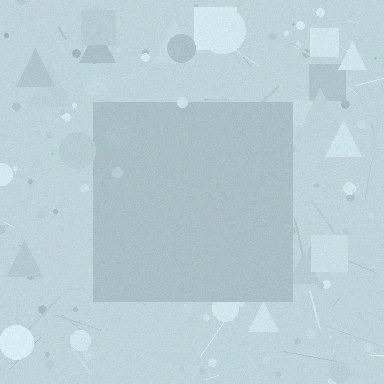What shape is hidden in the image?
A square is hidden in the image.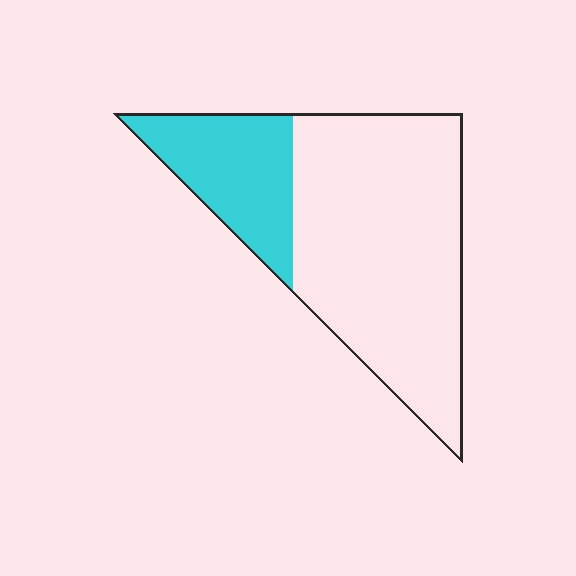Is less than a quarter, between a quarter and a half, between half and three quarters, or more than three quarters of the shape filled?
Between a quarter and a half.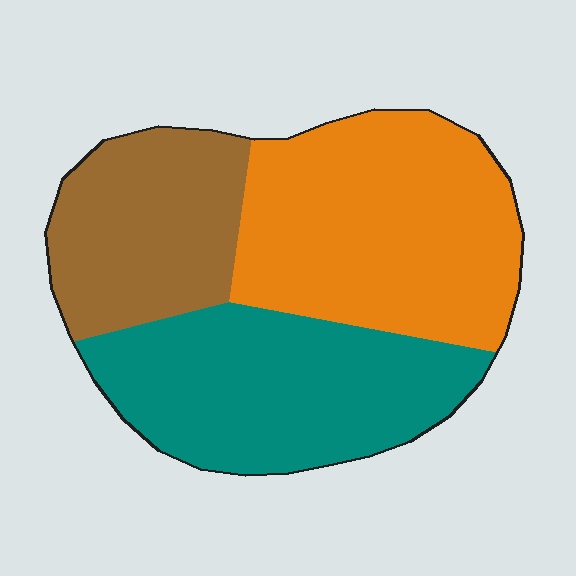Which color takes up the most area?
Orange, at roughly 40%.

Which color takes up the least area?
Brown, at roughly 25%.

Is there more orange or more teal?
Orange.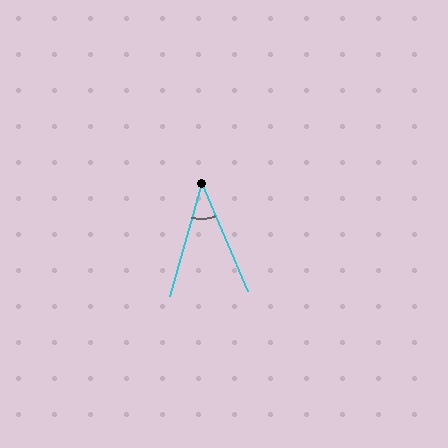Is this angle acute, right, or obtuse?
It is acute.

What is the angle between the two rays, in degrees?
Approximately 39 degrees.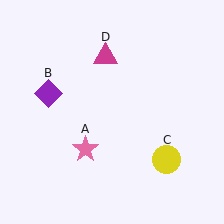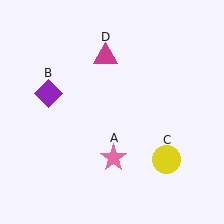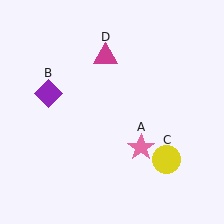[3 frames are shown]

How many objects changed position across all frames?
1 object changed position: pink star (object A).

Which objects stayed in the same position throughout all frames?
Purple diamond (object B) and yellow circle (object C) and magenta triangle (object D) remained stationary.